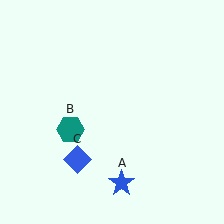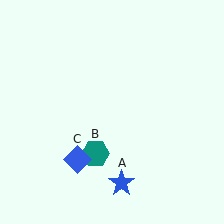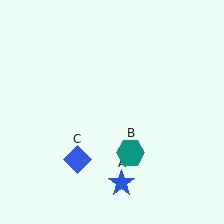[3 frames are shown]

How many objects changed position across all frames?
1 object changed position: teal hexagon (object B).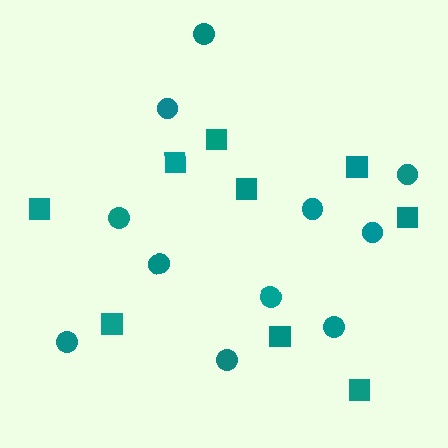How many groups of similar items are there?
There are 2 groups: one group of squares (9) and one group of circles (11).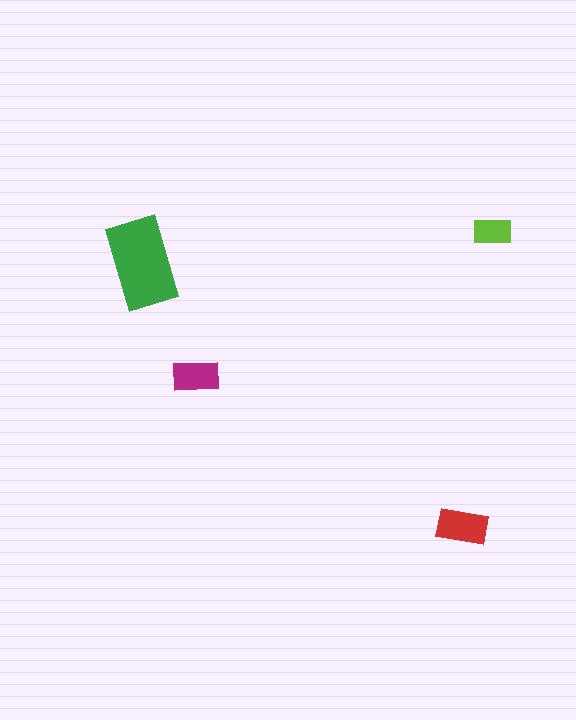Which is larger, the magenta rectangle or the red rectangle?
The red one.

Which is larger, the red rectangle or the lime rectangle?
The red one.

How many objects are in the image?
There are 4 objects in the image.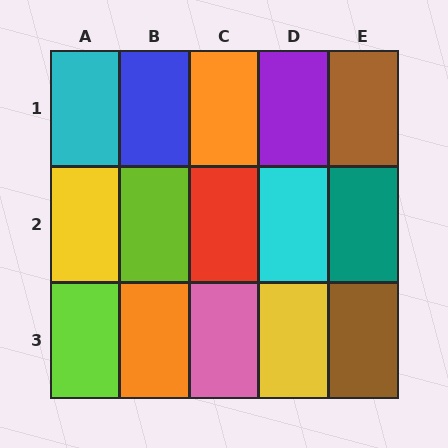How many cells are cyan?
2 cells are cyan.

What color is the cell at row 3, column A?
Lime.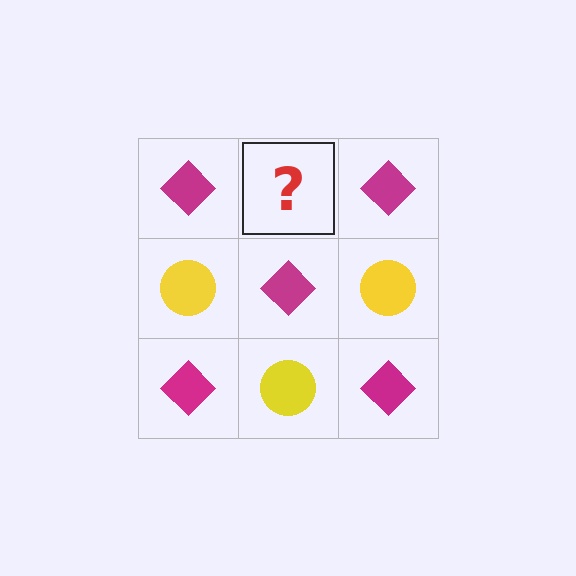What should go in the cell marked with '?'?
The missing cell should contain a yellow circle.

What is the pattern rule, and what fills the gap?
The rule is that it alternates magenta diamond and yellow circle in a checkerboard pattern. The gap should be filled with a yellow circle.